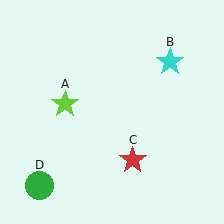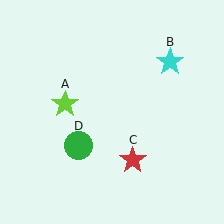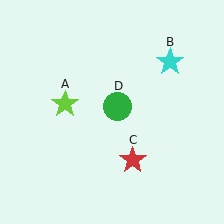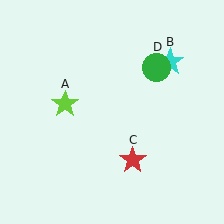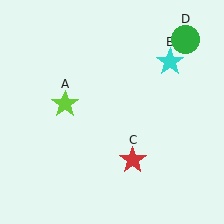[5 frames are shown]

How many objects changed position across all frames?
1 object changed position: green circle (object D).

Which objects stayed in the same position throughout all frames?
Lime star (object A) and cyan star (object B) and red star (object C) remained stationary.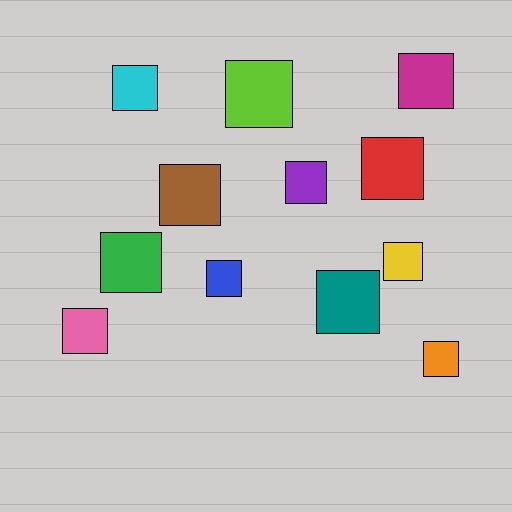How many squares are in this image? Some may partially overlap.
There are 12 squares.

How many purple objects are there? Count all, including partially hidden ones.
There is 1 purple object.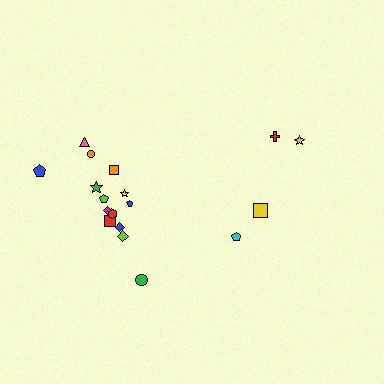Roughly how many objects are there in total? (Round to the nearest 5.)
Roughly 20 objects in total.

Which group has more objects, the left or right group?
The left group.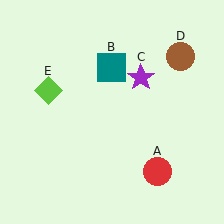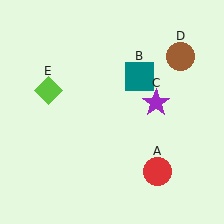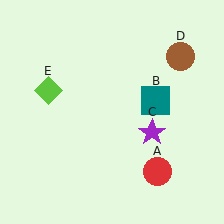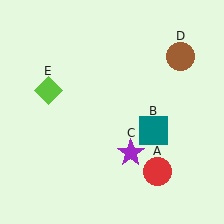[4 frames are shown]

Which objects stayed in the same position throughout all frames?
Red circle (object A) and brown circle (object D) and lime diamond (object E) remained stationary.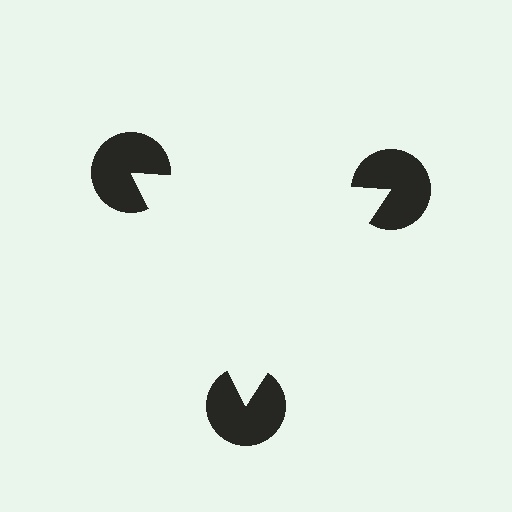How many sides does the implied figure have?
3 sides.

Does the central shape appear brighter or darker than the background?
It typically appears slightly brighter than the background, even though no actual brightness change is drawn.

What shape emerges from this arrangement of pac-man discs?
An illusory triangle — its edges are inferred from the aligned wedge cuts in the pac-man discs, not physically drawn.